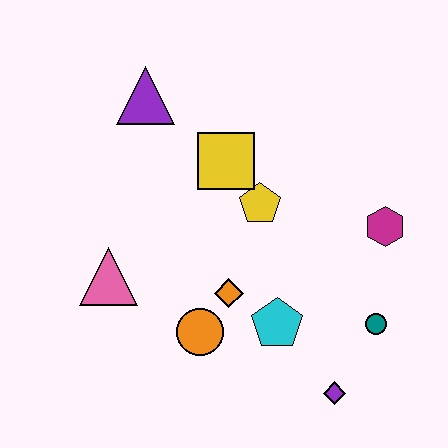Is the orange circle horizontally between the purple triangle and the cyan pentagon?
Yes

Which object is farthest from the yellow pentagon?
The purple diamond is farthest from the yellow pentagon.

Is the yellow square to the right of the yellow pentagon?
No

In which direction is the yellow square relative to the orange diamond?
The yellow square is above the orange diamond.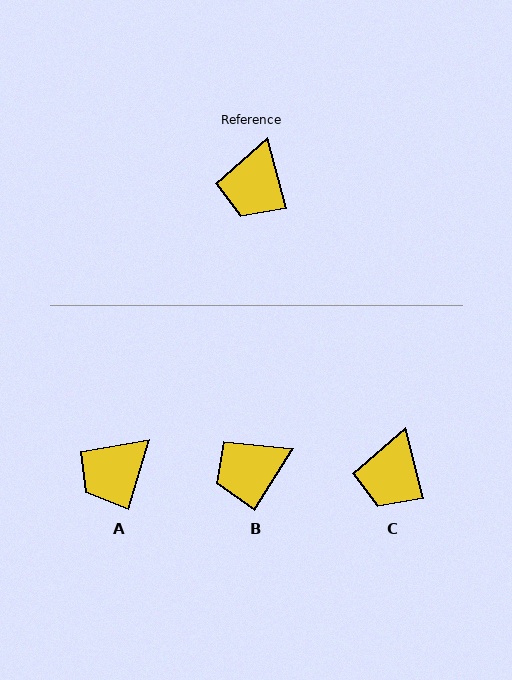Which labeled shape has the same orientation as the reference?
C.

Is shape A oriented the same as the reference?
No, it is off by about 31 degrees.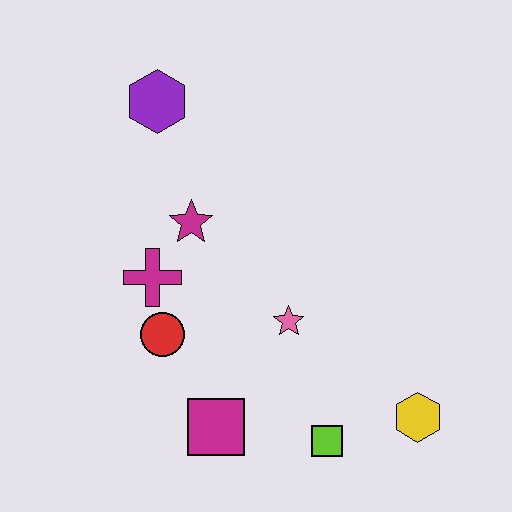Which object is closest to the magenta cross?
The red circle is closest to the magenta cross.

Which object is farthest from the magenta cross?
The yellow hexagon is farthest from the magenta cross.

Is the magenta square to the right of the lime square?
No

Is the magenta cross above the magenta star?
No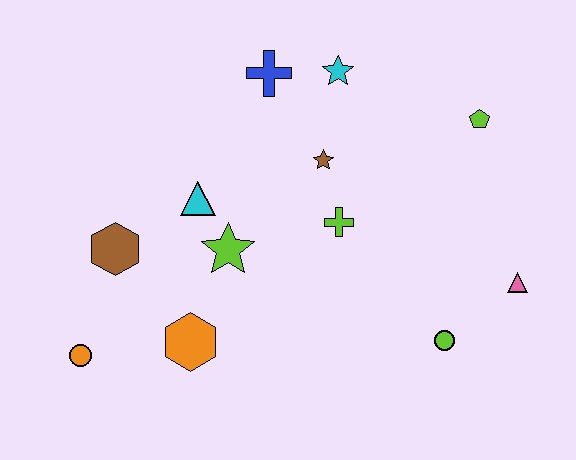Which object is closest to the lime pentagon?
The cyan star is closest to the lime pentagon.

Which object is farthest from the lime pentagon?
The orange circle is farthest from the lime pentagon.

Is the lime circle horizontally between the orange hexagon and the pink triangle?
Yes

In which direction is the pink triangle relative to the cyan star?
The pink triangle is below the cyan star.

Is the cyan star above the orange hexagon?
Yes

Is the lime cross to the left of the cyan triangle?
No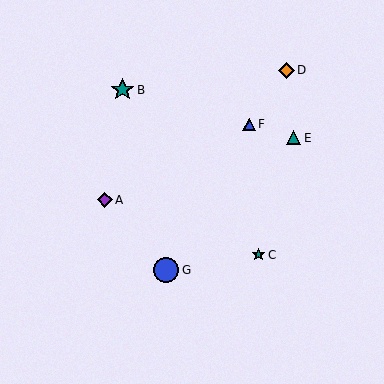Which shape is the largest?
The blue circle (labeled G) is the largest.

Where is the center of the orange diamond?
The center of the orange diamond is at (286, 71).